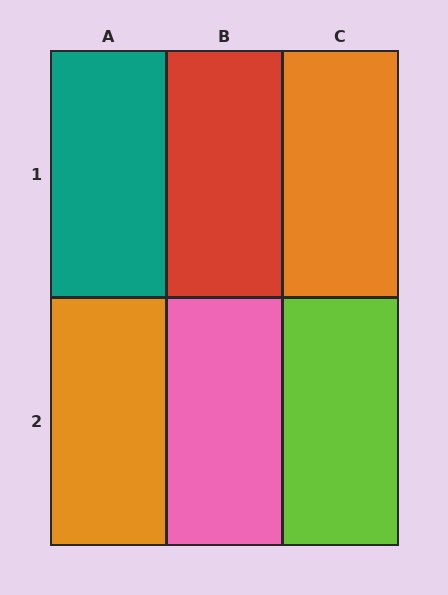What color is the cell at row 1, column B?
Red.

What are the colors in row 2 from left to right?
Orange, pink, lime.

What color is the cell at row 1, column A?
Teal.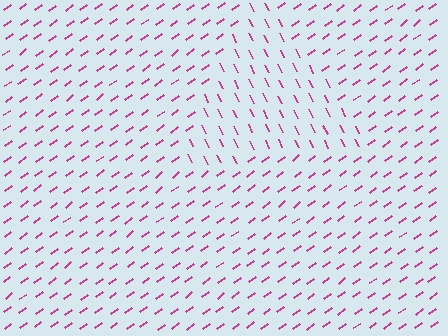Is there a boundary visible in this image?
Yes, there is a texture boundary formed by a change in line orientation.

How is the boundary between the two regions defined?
The boundary is defined purely by a change in line orientation (approximately 80 degrees difference). All lines are the same color and thickness.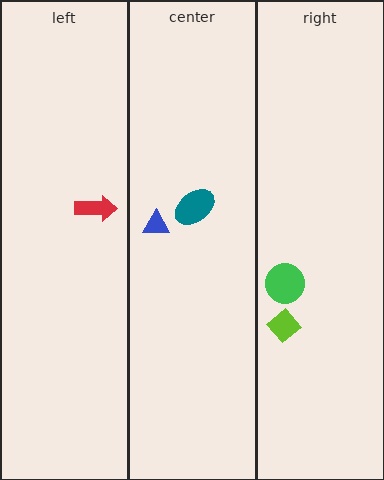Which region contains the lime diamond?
The right region.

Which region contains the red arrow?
The left region.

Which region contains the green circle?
The right region.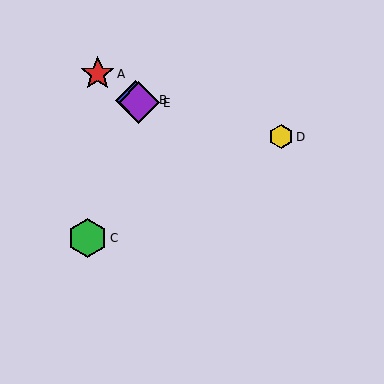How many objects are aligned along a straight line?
3 objects (A, B, E) are aligned along a straight line.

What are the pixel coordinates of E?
Object E is at (139, 103).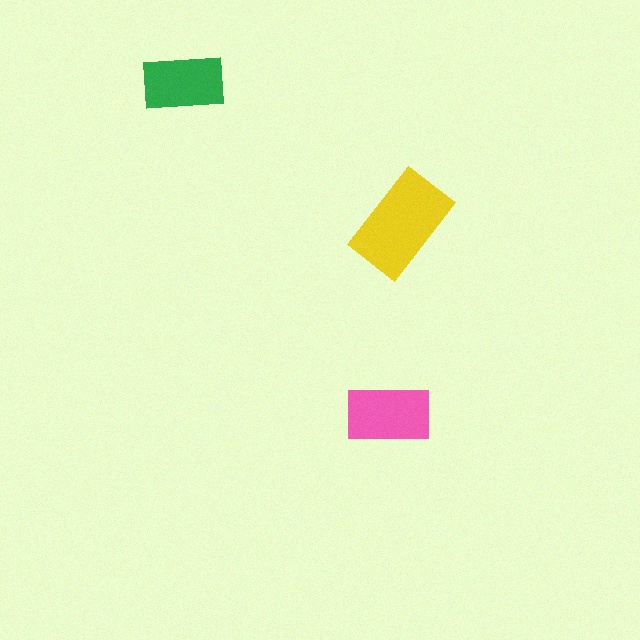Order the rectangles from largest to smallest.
the yellow one, the pink one, the green one.